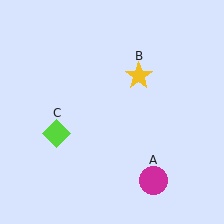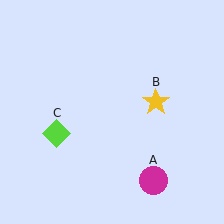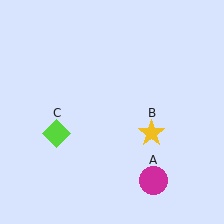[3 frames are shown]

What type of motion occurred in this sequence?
The yellow star (object B) rotated clockwise around the center of the scene.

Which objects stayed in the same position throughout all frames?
Magenta circle (object A) and lime diamond (object C) remained stationary.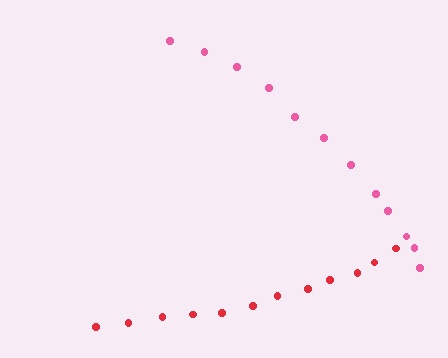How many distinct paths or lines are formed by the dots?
There are 2 distinct paths.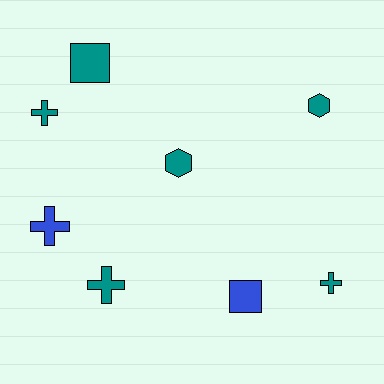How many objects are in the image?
There are 8 objects.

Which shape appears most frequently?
Cross, with 4 objects.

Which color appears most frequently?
Teal, with 6 objects.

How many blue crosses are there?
There is 1 blue cross.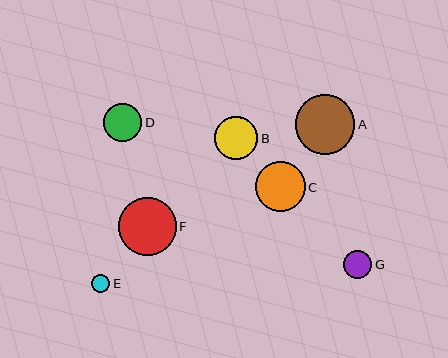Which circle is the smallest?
Circle E is the smallest with a size of approximately 18 pixels.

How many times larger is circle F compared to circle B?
Circle F is approximately 1.3 times the size of circle B.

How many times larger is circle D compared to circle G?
Circle D is approximately 1.4 times the size of circle G.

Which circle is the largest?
Circle A is the largest with a size of approximately 60 pixels.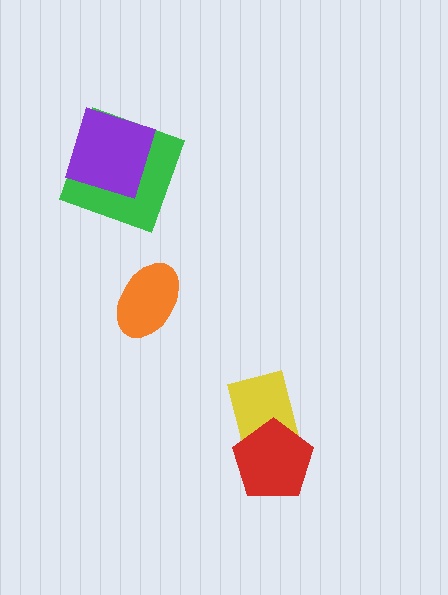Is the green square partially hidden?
Yes, it is partially covered by another shape.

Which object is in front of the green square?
The purple square is in front of the green square.